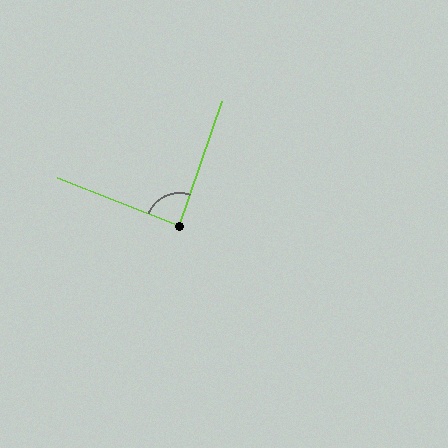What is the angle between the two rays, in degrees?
Approximately 88 degrees.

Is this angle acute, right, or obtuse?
It is approximately a right angle.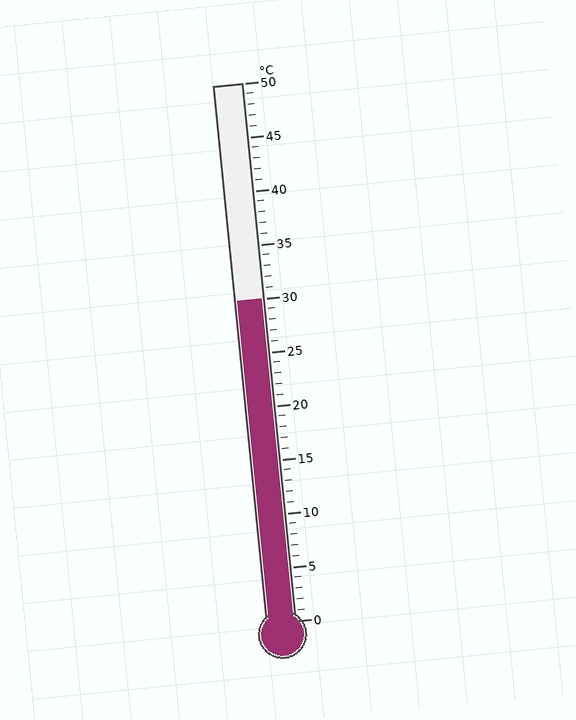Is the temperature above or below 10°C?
The temperature is above 10°C.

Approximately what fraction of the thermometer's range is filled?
The thermometer is filled to approximately 60% of its range.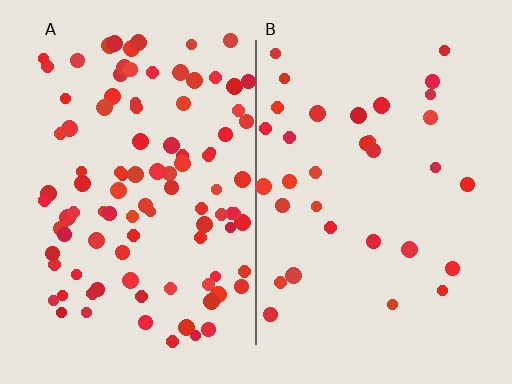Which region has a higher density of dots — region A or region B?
A (the left).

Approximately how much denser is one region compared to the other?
Approximately 3.0× — region A over region B.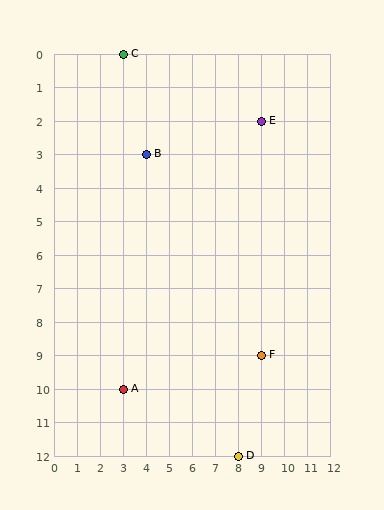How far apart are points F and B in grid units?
Points F and B are 5 columns and 6 rows apart (about 7.8 grid units diagonally).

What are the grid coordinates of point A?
Point A is at grid coordinates (3, 10).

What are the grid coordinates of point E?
Point E is at grid coordinates (9, 2).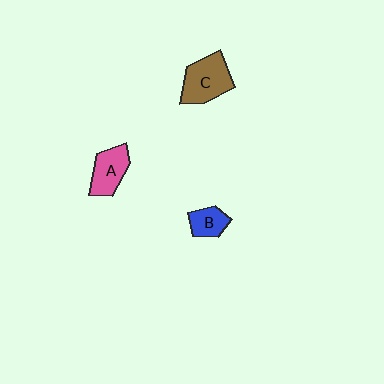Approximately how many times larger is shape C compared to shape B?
Approximately 1.9 times.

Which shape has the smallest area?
Shape B (blue).